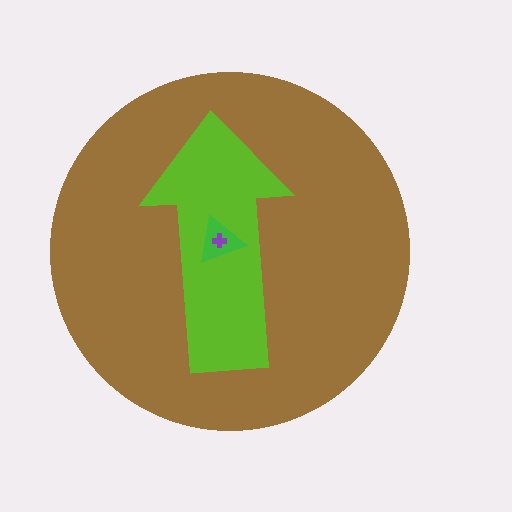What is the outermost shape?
The brown circle.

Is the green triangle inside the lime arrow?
Yes.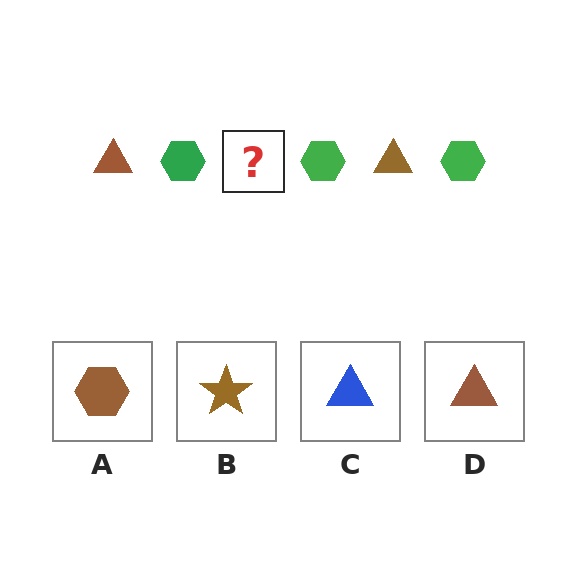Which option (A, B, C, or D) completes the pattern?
D.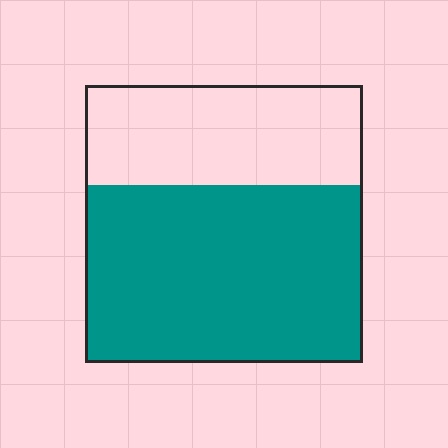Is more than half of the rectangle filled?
Yes.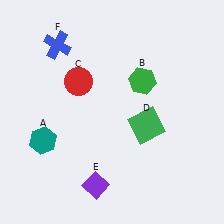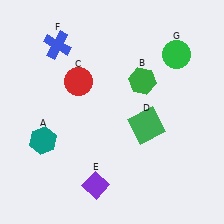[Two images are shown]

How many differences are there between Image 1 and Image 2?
There is 1 difference between the two images.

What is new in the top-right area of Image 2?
A green circle (G) was added in the top-right area of Image 2.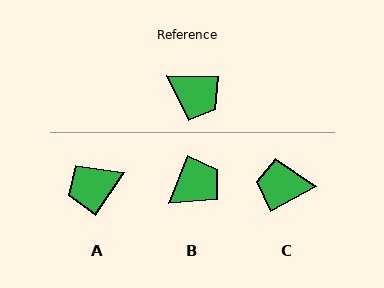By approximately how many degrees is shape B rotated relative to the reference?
Approximately 70 degrees counter-clockwise.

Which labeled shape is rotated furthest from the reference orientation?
C, about 150 degrees away.